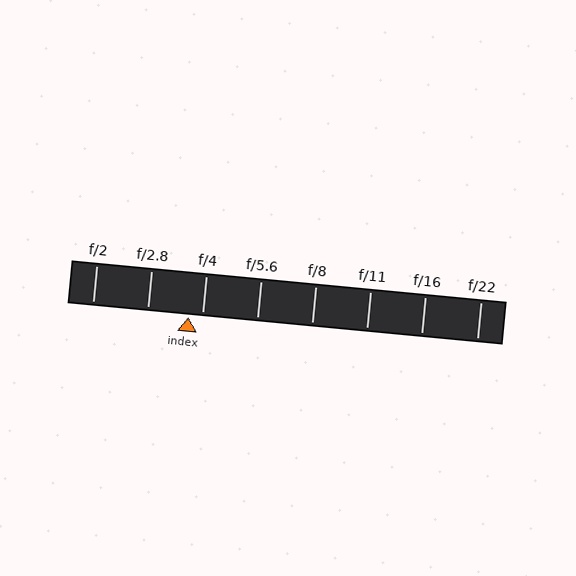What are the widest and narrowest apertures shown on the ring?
The widest aperture shown is f/2 and the narrowest is f/22.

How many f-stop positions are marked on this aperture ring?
There are 8 f-stop positions marked.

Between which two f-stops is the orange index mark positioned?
The index mark is between f/2.8 and f/4.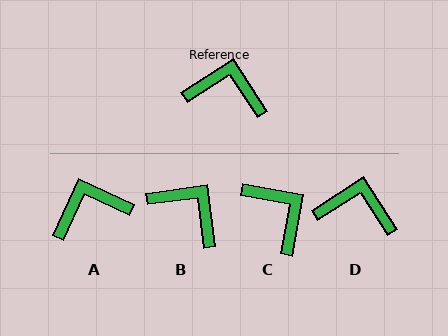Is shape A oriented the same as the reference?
No, it is off by about 32 degrees.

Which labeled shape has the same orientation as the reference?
D.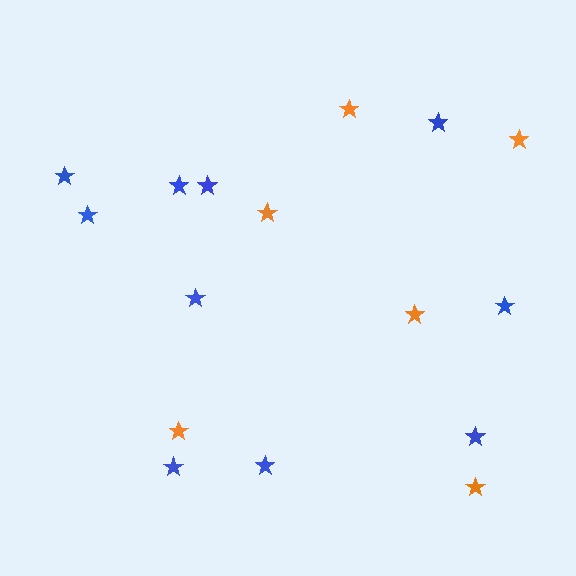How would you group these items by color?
There are 2 groups: one group of orange stars (6) and one group of blue stars (10).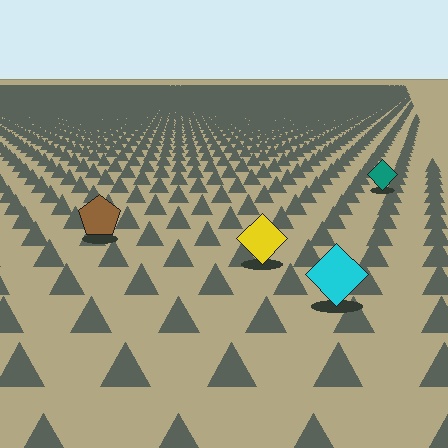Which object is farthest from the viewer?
The teal diamond is farthest from the viewer. It appears smaller and the ground texture around it is denser.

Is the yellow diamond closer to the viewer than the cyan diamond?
No. The cyan diamond is closer — you can tell from the texture gradient: the ground texture is coarser near it.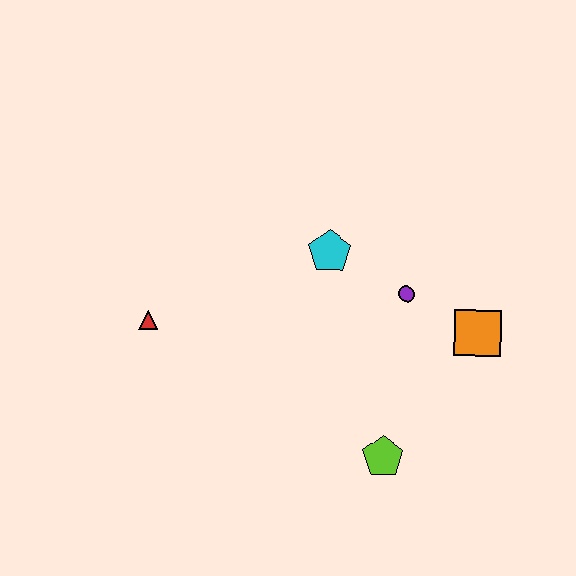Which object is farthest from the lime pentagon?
The red triangle is farthest from the lime pentagon.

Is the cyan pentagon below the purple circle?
No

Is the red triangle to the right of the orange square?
No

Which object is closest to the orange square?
The purple circle is closest to the orange square.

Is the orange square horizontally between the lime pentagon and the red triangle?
No